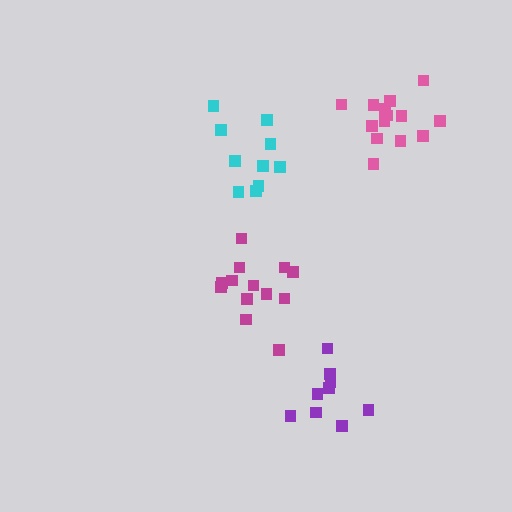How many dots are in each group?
Group 1: 13 dots, Group 2: 9 dots, Group 3: 14 dots, Group 4: 10 dots (46 total).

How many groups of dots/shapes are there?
There are 4 groups.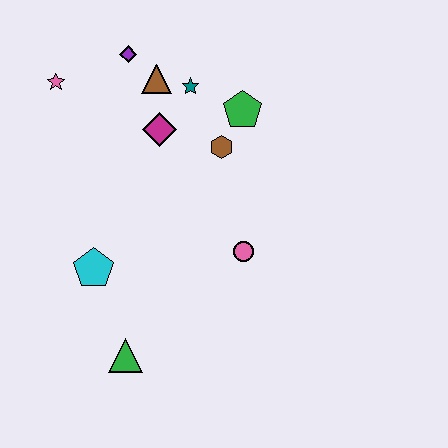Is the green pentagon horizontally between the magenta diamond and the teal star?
No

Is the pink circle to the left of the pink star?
No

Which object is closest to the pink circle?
The brown hexagon is closest to the pink circle.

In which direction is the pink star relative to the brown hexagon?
The pink star is to the left of the brown hexagon.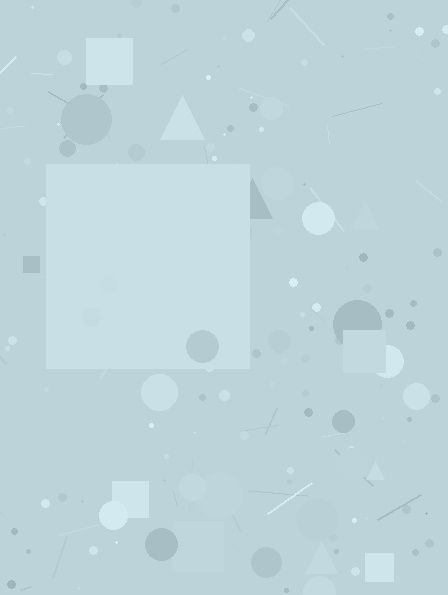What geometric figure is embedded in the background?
A square is embedded in the background.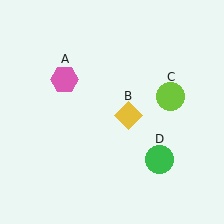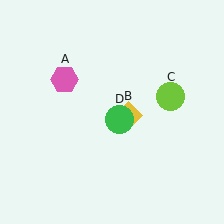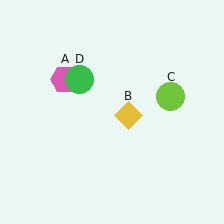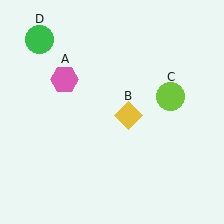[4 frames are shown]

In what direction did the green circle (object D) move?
The green circle (object D) moved up and to the left.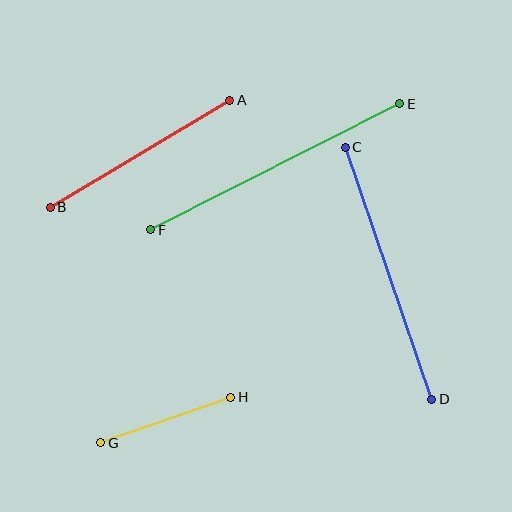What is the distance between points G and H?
The distance is approximately 138 pixels.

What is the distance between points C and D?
The distance is approximately 266 pixels.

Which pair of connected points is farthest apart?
Points E and F are farthest apart.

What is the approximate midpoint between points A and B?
The midpoint is at approximately (140, 154) pixels.